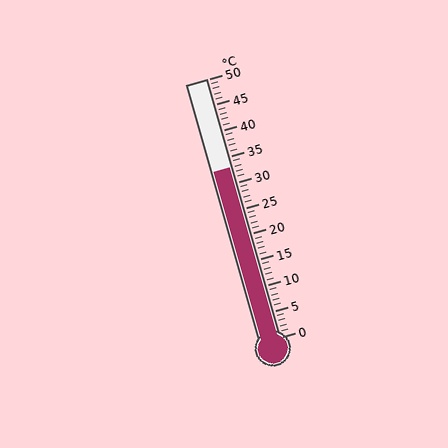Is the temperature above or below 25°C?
The temperature is above 25°C.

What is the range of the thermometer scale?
The thermometer scale ranges from 0°C to 50°C.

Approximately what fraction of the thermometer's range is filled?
The thermometer is filled to approximately 65% of its range.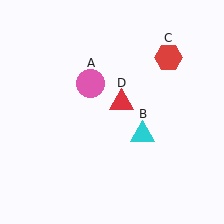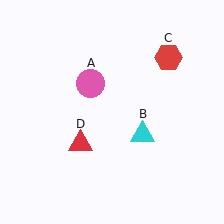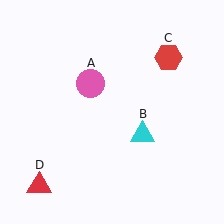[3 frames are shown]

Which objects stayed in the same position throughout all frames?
Pink circle (object A) and cyan triangle (object B) and red hexagon (object C) remained stationary.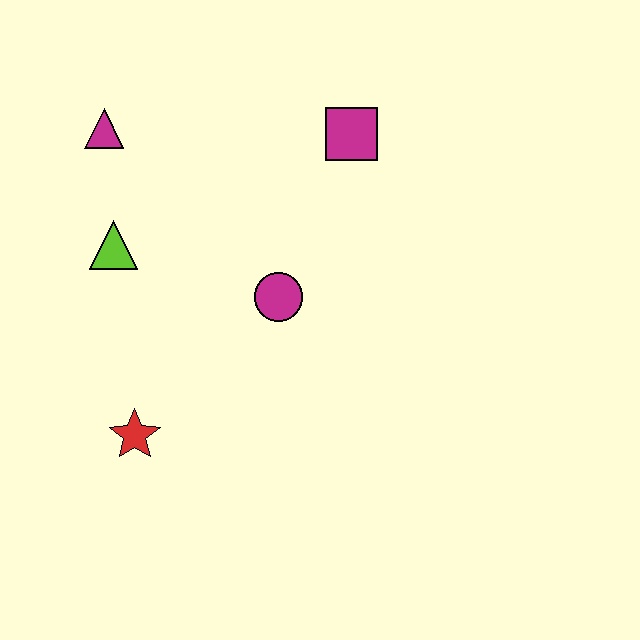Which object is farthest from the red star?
The magenta square is farthest from the red star.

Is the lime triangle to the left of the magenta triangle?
No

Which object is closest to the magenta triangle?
The lime triangle is closest to the magenta triangle.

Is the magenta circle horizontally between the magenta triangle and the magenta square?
Yes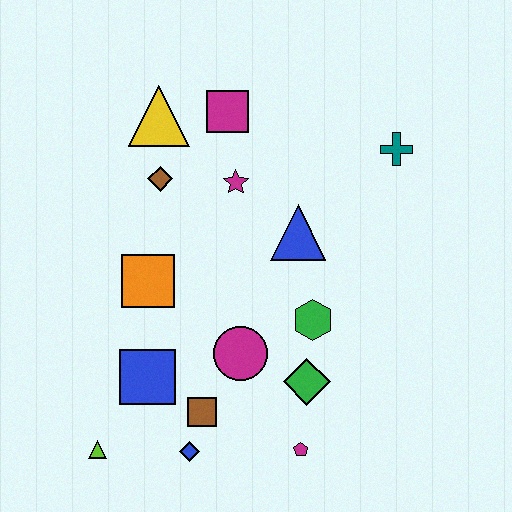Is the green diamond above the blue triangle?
No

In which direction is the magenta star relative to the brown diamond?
The magenta star is to the right of the brown diamond.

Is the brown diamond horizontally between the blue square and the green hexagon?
Yes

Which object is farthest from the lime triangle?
The teal cross is farthest from the lime triangle.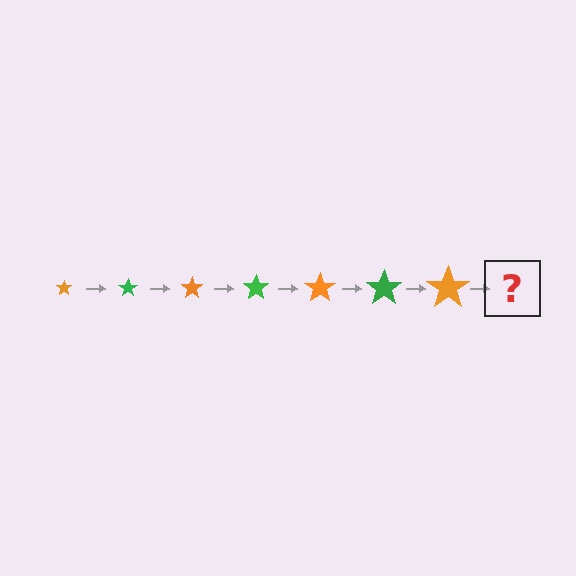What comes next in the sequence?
The next element should be a green star, larger than the previous one.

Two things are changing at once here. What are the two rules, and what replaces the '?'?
The two rules are that the star grows larger each step and the color cycles through orange and green. The '?' should be a green star, larger than the previous one.